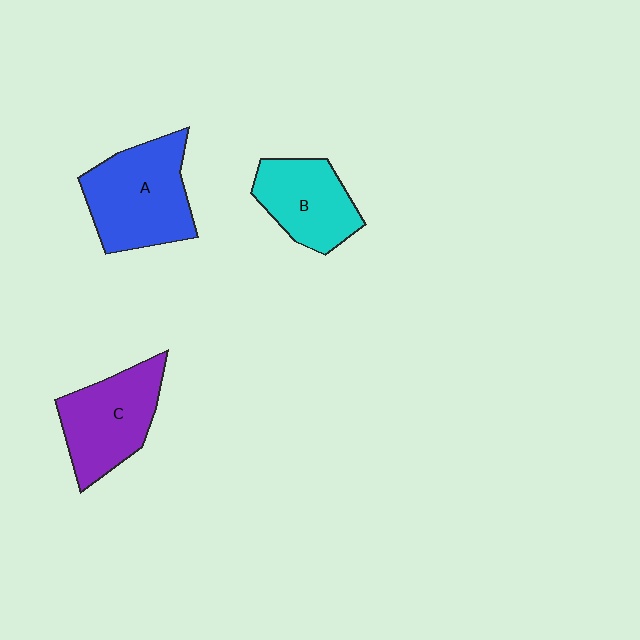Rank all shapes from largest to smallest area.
From largest to smallest: A (blue), C (purple), B (cyan).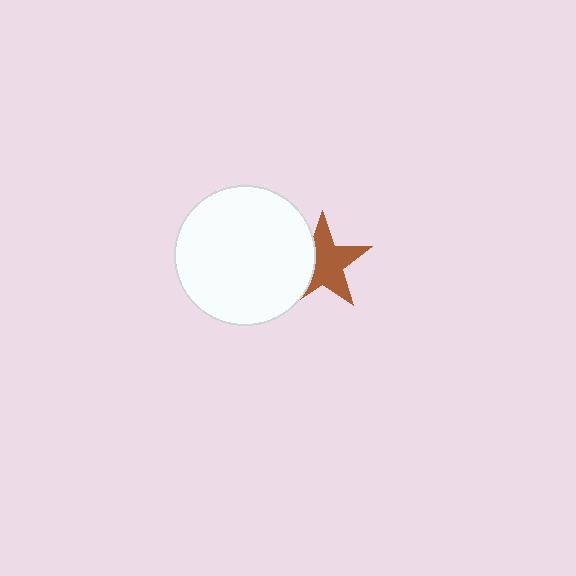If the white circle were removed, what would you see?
You would see the complete brown star.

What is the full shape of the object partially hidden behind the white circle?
The partially hidden object is a brown star.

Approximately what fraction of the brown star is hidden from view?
Roughly 32% of the brown star is hidden behind the white circle.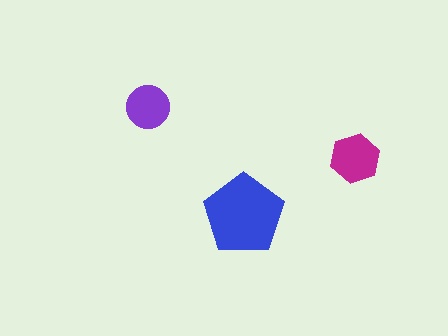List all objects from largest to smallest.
The blue pentagon, the magenta hexagon, the purple circle.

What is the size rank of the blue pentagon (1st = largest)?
1st.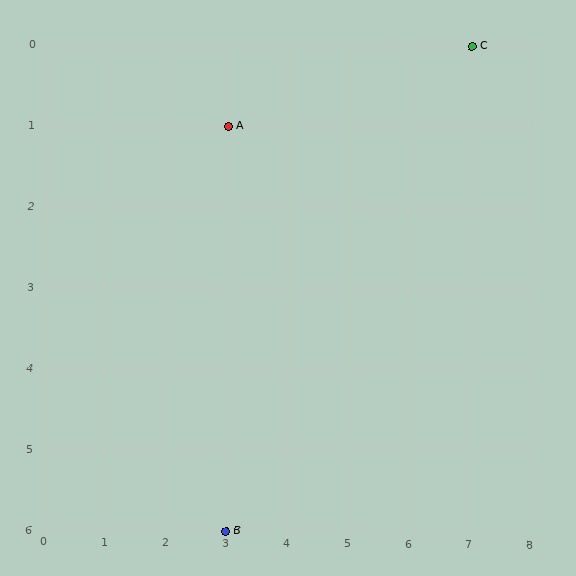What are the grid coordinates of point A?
Point A is at grid coordinates (3, 1).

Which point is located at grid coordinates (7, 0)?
Point C is at (7, 0).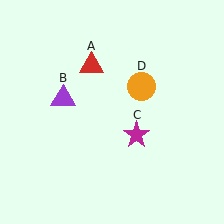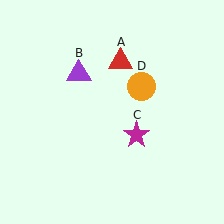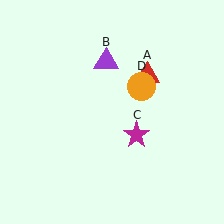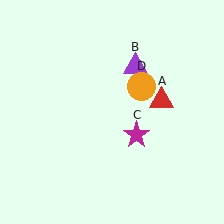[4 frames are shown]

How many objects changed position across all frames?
2 objects changed position: red triangle (object A), purple triangle (object B).